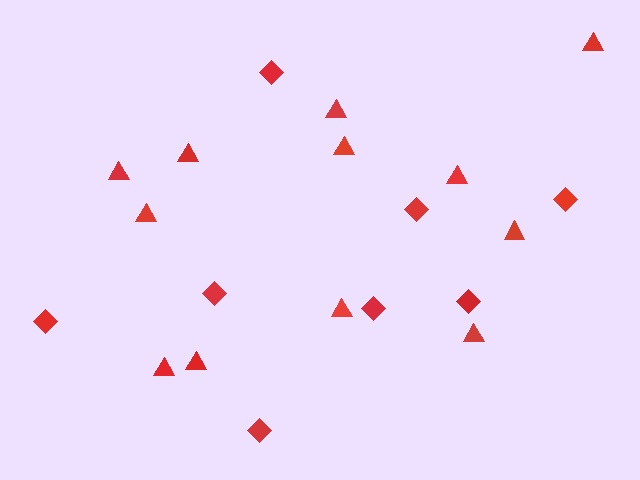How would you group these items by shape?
There are 2 groups: one group of triangles (12) and one group of diamonds (8).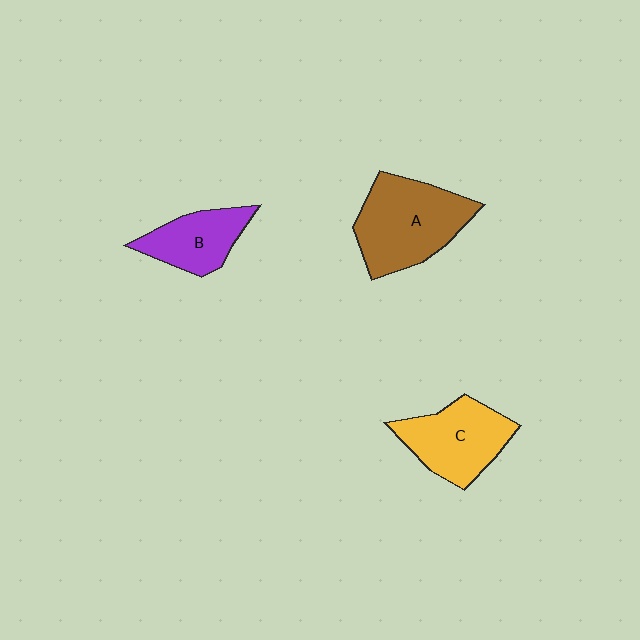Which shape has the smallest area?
Shape B (purple).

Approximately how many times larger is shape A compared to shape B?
Approximately 1.7 times.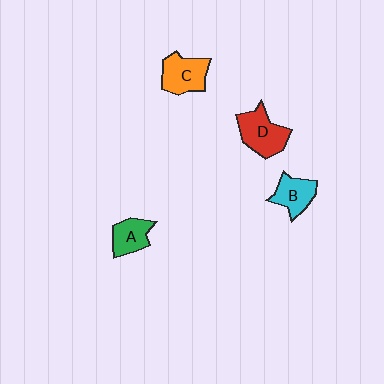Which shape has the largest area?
Shape D (red).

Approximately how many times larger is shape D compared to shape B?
Approximately 1.3 times.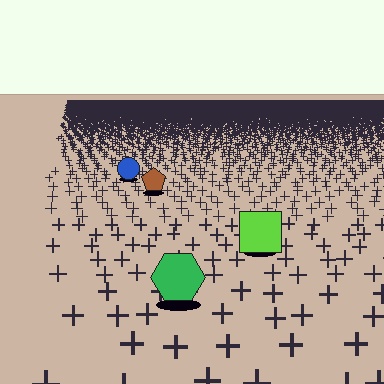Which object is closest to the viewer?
The green hexagon is closest. The texture marks near it are larger and more spread out.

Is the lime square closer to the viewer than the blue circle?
Yes. The lime square is closer — you can tell from the texture gradient: the ground texture is coarser near it.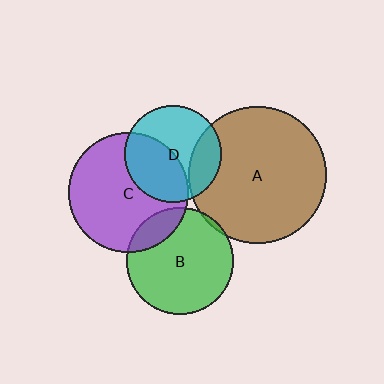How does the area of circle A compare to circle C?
Approximately 1.3 times.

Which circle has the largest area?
Circle A (brown).